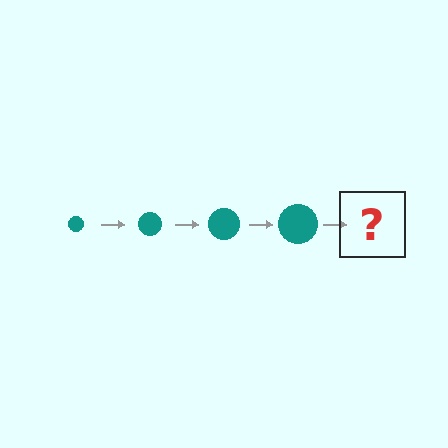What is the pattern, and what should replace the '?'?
The pattern is that the circle gets progressively larger each step. The '?' should be a teal circle, larger than the previous one.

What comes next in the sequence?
The next element should be a teal circle, larger than the previous one.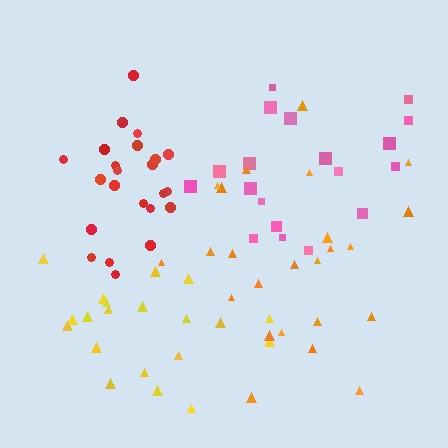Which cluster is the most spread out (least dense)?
Pink.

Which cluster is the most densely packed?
Red.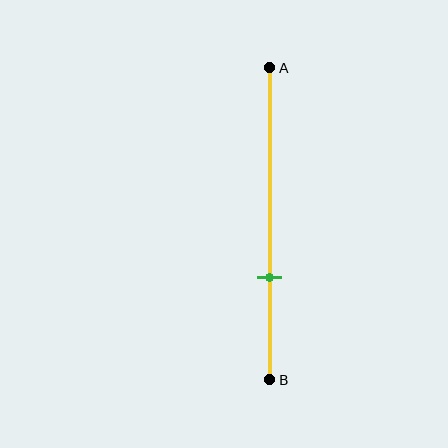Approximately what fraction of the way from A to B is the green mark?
The green mark is approximately 65% of the way from A to B.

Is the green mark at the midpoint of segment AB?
No, the mark is at about 65% from A, not at the 50% midpoint.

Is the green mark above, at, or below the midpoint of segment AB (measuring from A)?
The green mark is below the midpoint of segment AB.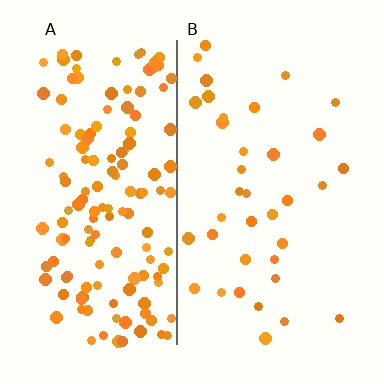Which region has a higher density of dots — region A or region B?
A (the left).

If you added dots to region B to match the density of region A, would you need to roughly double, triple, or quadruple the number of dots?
Approximately quadruple.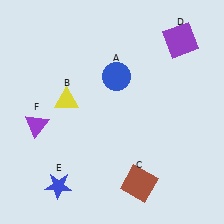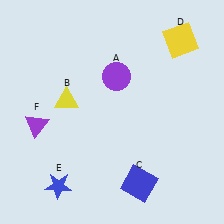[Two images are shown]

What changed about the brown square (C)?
In Image 1, C is brown. In Image 2, it changed to blue.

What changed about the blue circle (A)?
In Image 1, A is blue. In Image 2, it changed to purple.